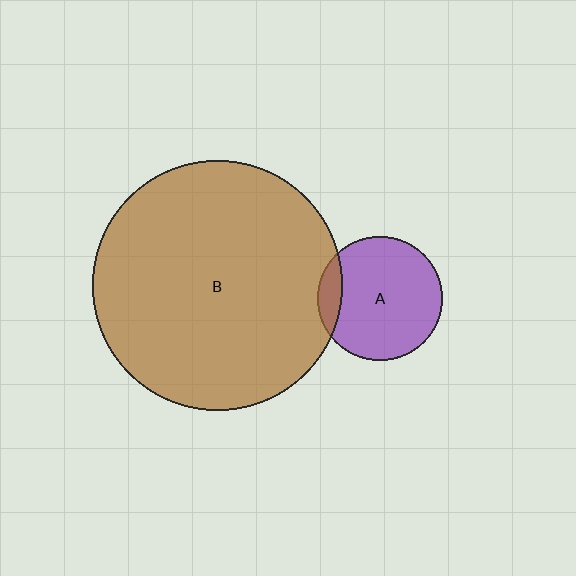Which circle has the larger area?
Circle B (brown).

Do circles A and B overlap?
Yes.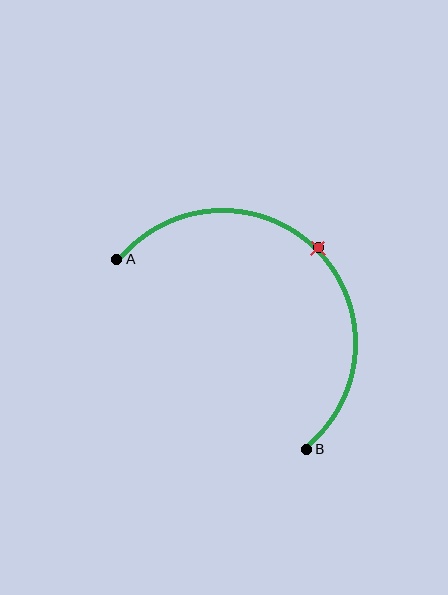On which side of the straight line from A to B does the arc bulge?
The arc bulges above and to the right of the straight line connecting A and B.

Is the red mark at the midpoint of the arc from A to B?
Yes. The red mark lies on the arc at equal arc-length from both A and B — it is the arc midpoint.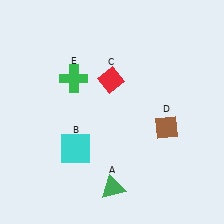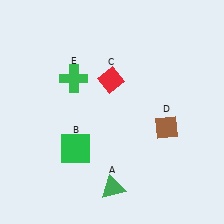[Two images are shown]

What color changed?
The square (B) changed from cyan in Image 1 to green in Image 2.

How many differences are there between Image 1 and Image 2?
There is 1 difference between the two images.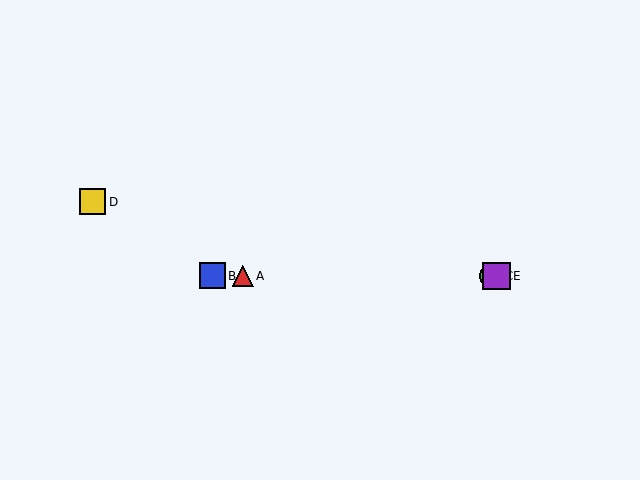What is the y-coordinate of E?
Object E is at y≈276.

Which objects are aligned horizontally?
Objects A, B, C, E are aligned horizontally.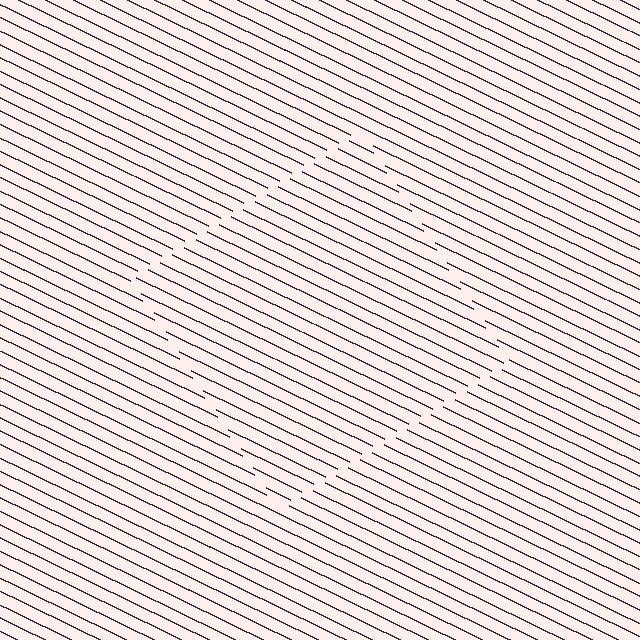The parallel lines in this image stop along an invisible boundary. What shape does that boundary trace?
An illusory square. The interior of the shape contains the same grating, shifted by half a period — the contour is defined by the phase discontinuity where line-ends from the inner and outer gratings abut.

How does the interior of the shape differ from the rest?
The interior of the shape contains the same grating, shifted by half a period — the contour is defined by the phase discontinuity where line-ends from the inner and outer gratings abut.